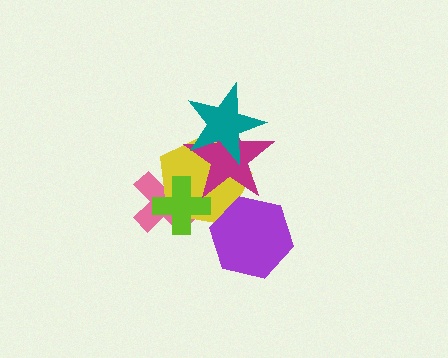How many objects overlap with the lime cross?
3 objects overlap with the lime cross.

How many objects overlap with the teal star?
2 objects overlap with the teal star.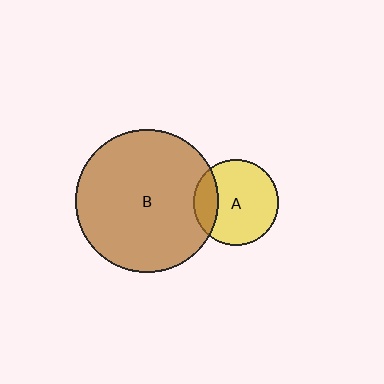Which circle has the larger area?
Circle B (brown).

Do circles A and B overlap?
Yes.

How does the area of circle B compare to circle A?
Approximately 2.8 times.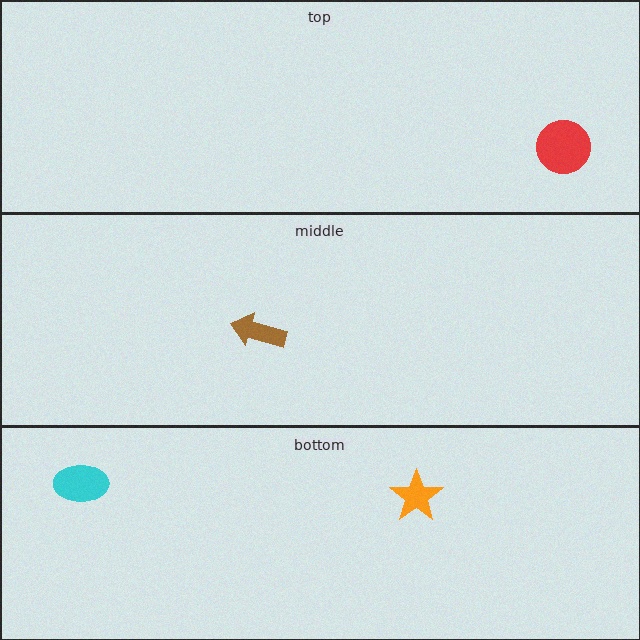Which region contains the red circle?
The top region.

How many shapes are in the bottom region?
2.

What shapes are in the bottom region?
The cyan ellipse, the orange star.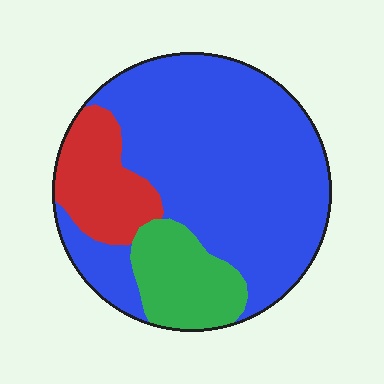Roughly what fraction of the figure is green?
Green takes up less than a quarter of the figure.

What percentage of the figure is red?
Red takes up less than a sixth of the figure.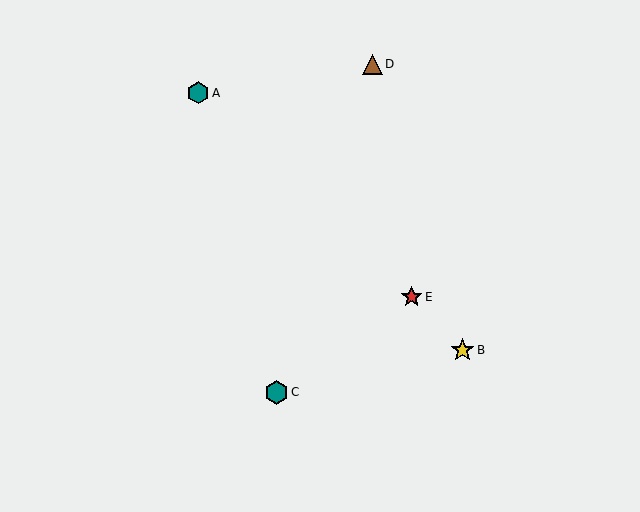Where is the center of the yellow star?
The center of the yellow star is at (463, 350).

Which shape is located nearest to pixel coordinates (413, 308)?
The red star (labeled E) at (412, 297) is nearest to that location.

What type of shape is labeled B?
Shape B is a yellow star.